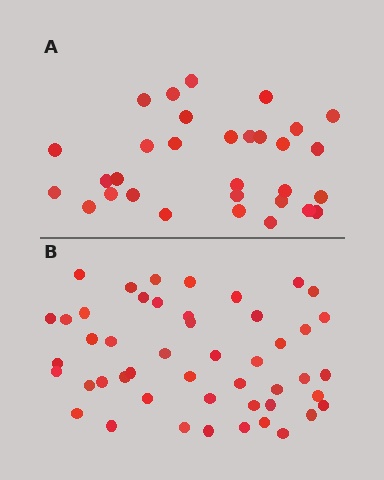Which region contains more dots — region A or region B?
Region B (the bottom region) has more dots.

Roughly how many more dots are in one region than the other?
Region B has approximately 15 more dots than region A.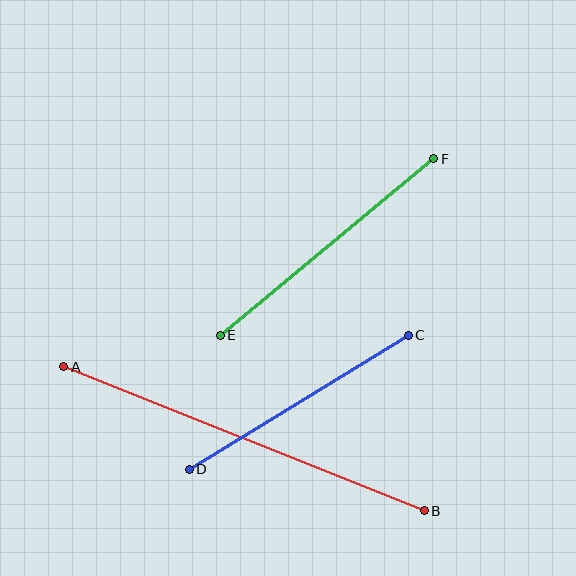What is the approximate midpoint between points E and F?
The midpoint is at approximately (327, 247) pixels.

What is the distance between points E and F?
The distance is approximately 276 pixels.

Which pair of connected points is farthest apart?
Points A and B are farthest apart.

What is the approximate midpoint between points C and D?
The midpoint is at approximately (299, 402) pixels.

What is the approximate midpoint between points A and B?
The midpoint is at approximately (244, 439) pixels.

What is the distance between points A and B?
The distance is approximately 388 pixels.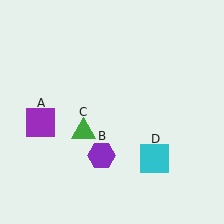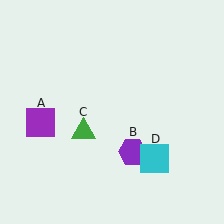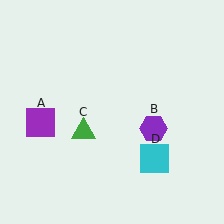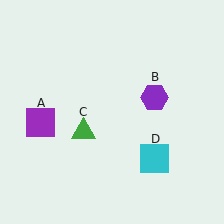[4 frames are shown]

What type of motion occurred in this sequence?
The purple hexagon (object B) rotated counterclockwise around the center of the scene.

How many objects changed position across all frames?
1 object changed position: purple hexagon (object B).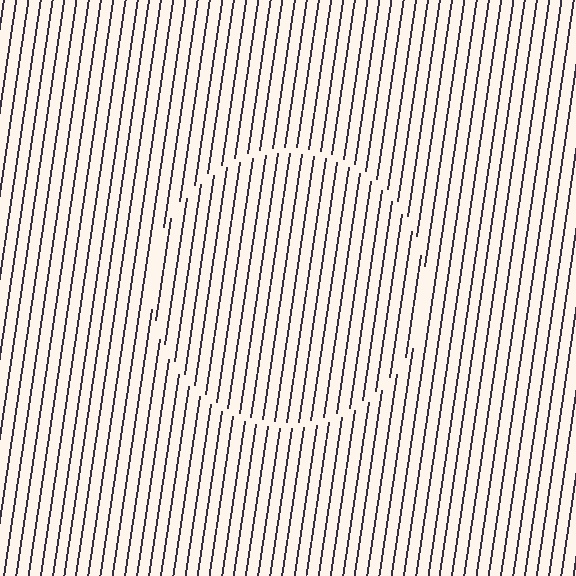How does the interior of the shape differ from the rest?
The interior of the shape contains the same grating, shifted by half a period — the contour is defined by the phase discontinuity where line-ends from the inner and outer gratings abut.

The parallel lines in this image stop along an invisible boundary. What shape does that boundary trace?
An illusory circle. The interior of the shape contains the same grating, shifted by half a period — the contour is defined by the phase discontinuity where line-ends from the inner and outer gratings abut.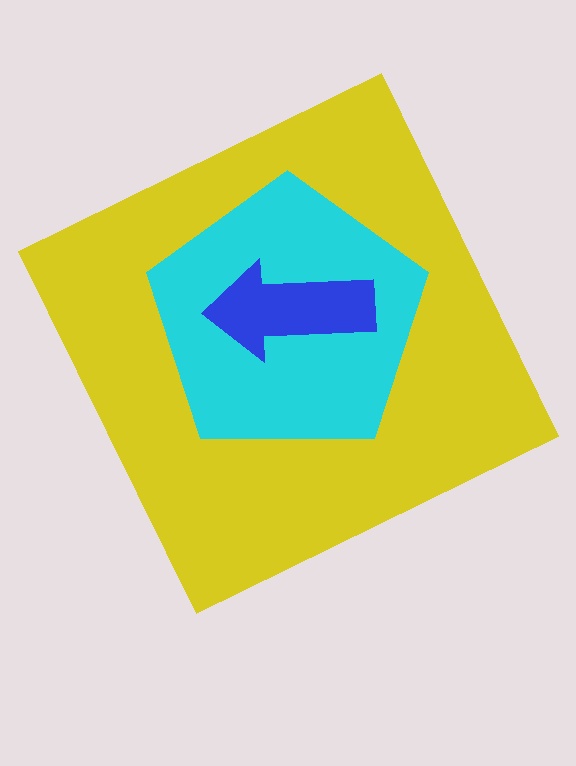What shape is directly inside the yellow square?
The cyan pentagon.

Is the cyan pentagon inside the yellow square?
Yes.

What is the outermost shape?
The yellow square.